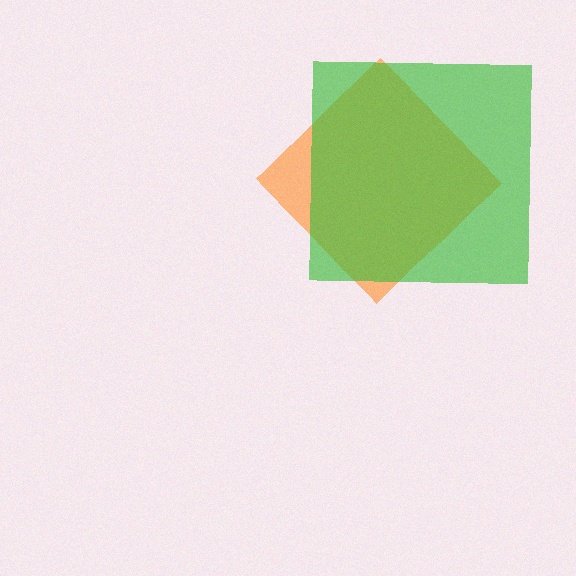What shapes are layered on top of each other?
The layered shapes are: an orange diamond, a green square.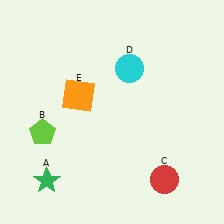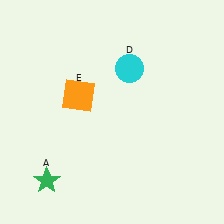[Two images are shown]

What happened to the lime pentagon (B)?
The lime pentagon (B) was removed in Image 2. It was in the bottom-left area of Image 1.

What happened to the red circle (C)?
The red circle (C) was removed in Image 2. It was in the bottom-right area of Image 1.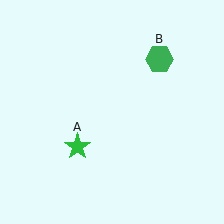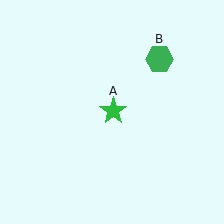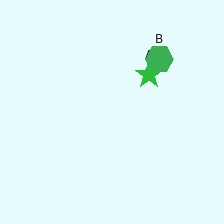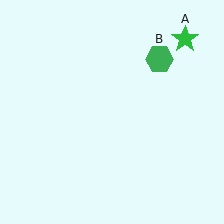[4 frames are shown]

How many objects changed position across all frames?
1 object changed position: green star (object A).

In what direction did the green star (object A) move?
The green star (object A) moved up and to the right.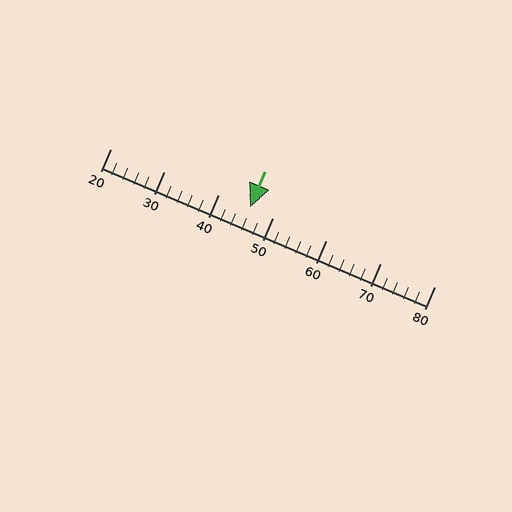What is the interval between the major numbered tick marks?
The major tick marks are spaced 10 units apart.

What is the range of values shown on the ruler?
The ruler shows values from 20 to 80.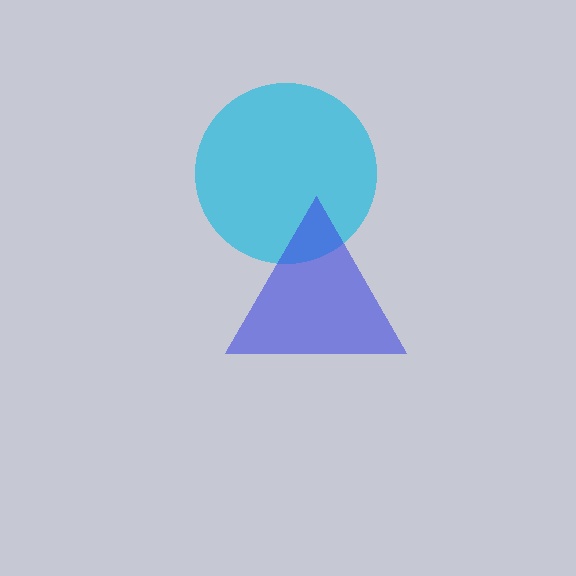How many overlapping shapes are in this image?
There are 2 overlapping shapes in the image.